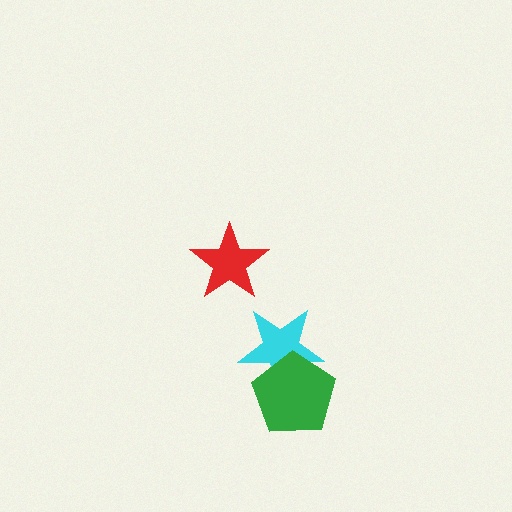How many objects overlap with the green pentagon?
1 object overlaps with the green pentagon.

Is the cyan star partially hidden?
Yes, it is partially covered by another shape.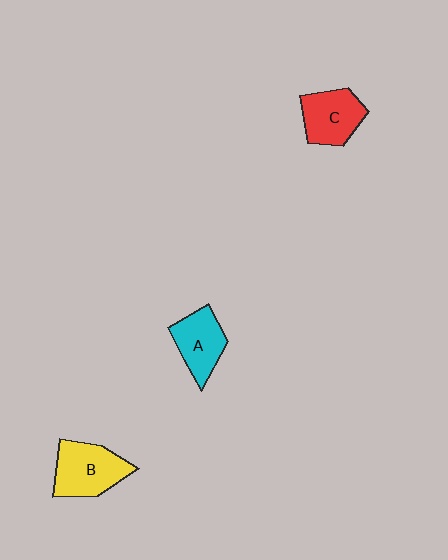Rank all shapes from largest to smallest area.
From largest to smallest: B (yellow), C (red), A (cyan).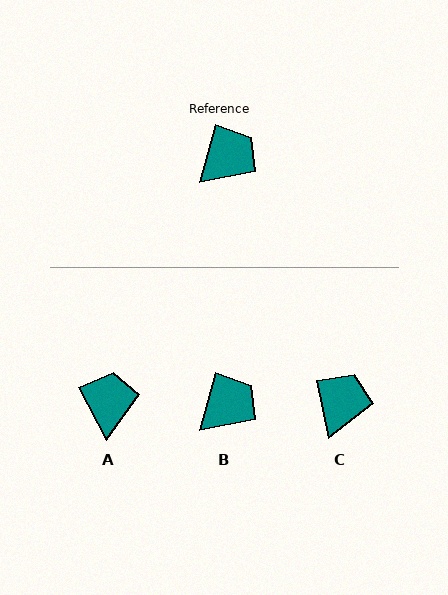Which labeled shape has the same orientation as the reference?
B.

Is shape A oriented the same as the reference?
No, it is off by about 43 degrees.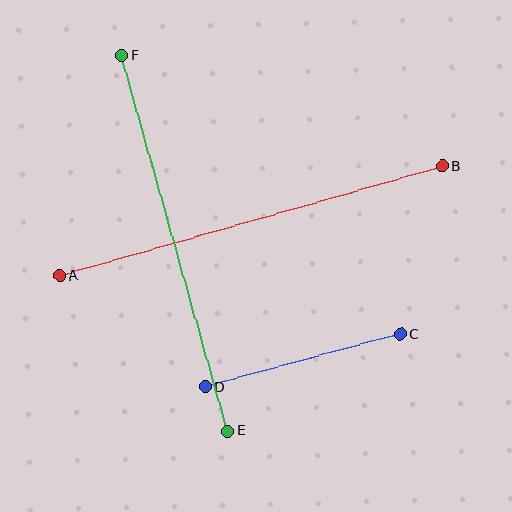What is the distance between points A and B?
The distance is approximately 398 pixels.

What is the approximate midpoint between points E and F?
The midpoint is at approximately (175, 243) pixels.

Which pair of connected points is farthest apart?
Points A and B are farthest apart.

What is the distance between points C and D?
The distance is approximately 201 pixels.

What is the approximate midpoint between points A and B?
The midpoint is at approximately (251, 221) pixels.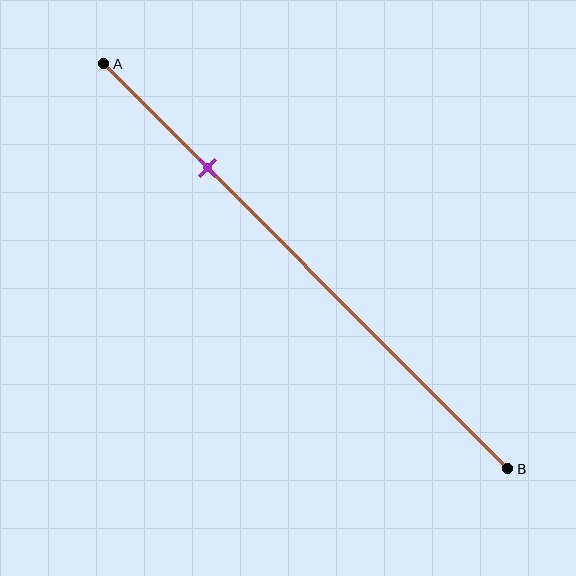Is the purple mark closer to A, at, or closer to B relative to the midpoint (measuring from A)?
The purple mark is closer to point A than the midpoint of segment AB.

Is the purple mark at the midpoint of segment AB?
No, the mark is at about 25% from A, not at the 50% midpoint.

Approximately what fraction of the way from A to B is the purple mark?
The purple mark is approximately 25% of the way from A to B.